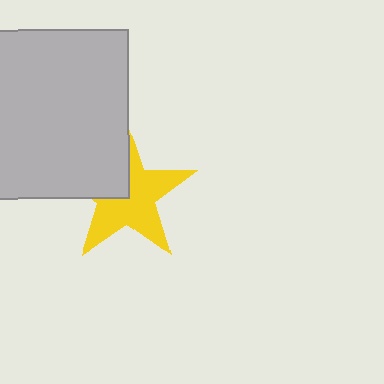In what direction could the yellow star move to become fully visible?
The yellow star could move toward the lower-right. That would shift it out from behind the light gray square entirely.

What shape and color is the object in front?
The object in front is a light gray square.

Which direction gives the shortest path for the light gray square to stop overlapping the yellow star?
Moving toward the upper-left gives the shortest separation.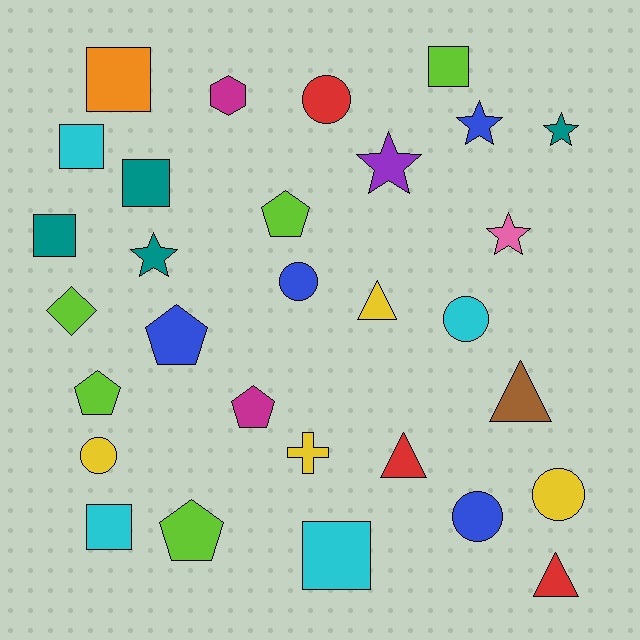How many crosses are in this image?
There is 1 cross.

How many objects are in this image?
There are 30 objects.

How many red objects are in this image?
There are 3 red objects.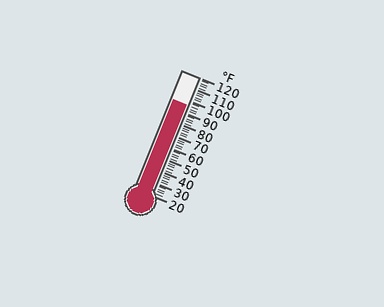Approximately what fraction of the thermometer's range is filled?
The thermometer is filled to approximately 75% of its range.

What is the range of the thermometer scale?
The thermometer scale ranges from 20°F to 120°F.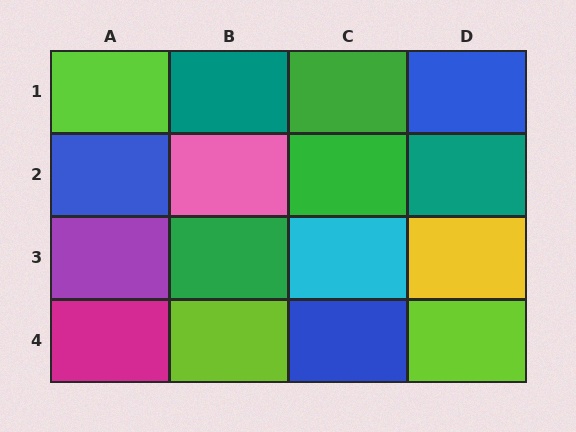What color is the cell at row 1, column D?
Blue.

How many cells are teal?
2 cells are teal.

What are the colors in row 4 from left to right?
Magenta, lime, blue, lime.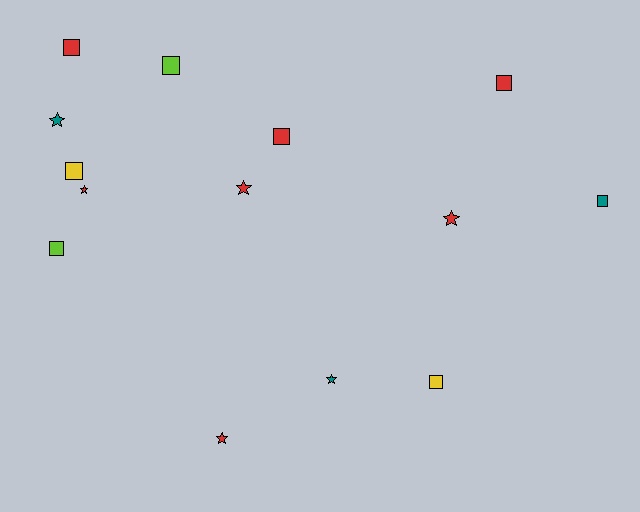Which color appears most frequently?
Red, with 7 objects.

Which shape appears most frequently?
Square, with 8 objects.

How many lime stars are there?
There are no lime stars.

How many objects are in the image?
There are 14 objects.